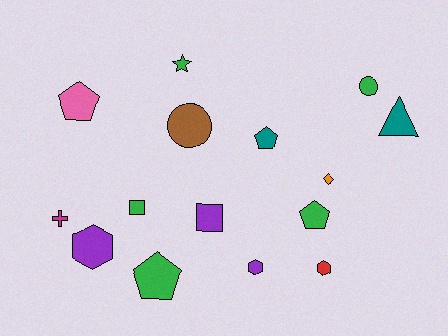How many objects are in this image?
There are 15 objects.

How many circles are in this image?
There are 2 circles.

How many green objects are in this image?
There are 5 green objects.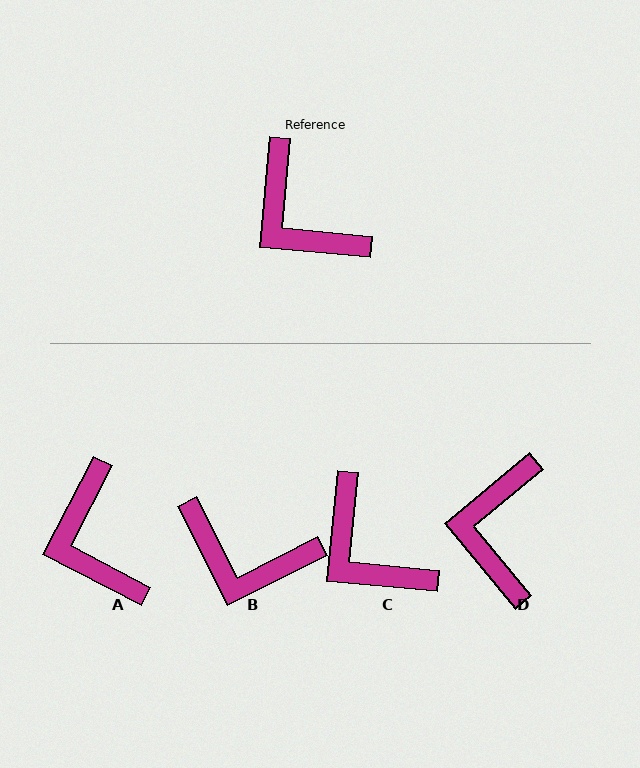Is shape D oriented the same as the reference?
No, it is off by about 45 degrees.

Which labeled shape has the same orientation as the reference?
C.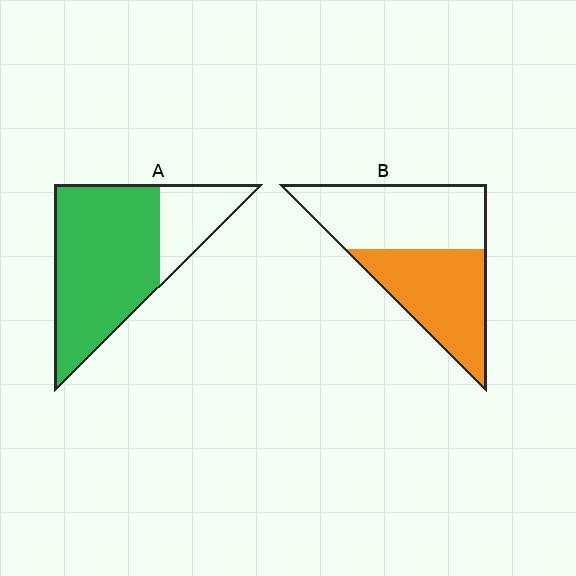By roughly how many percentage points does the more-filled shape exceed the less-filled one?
By roughly 30 percentage points (A over B).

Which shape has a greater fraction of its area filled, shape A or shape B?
Shape A.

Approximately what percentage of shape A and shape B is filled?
A is approximately 75% and B is approximately 45%.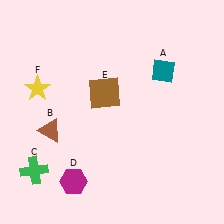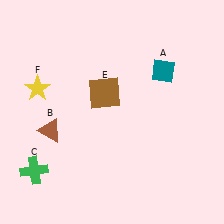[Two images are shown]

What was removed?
The magenta hexagon (D) was removed in Image 2.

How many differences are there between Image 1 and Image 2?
There is 1 difference between the two images.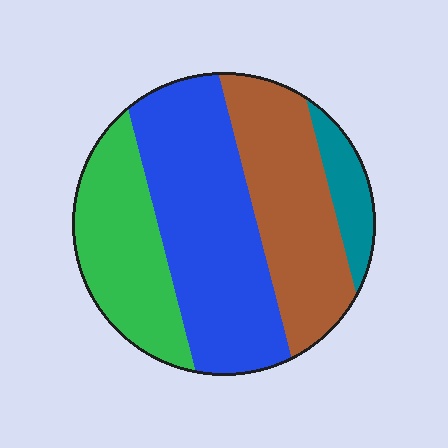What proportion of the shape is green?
Green covers around 25% of the shape.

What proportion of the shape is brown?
Brown covers roughly 30% of the shape.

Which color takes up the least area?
Teal, at roughly 10%.